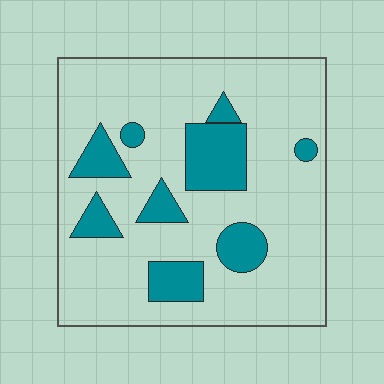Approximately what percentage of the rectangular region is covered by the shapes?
Approximately 20%.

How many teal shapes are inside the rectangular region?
9.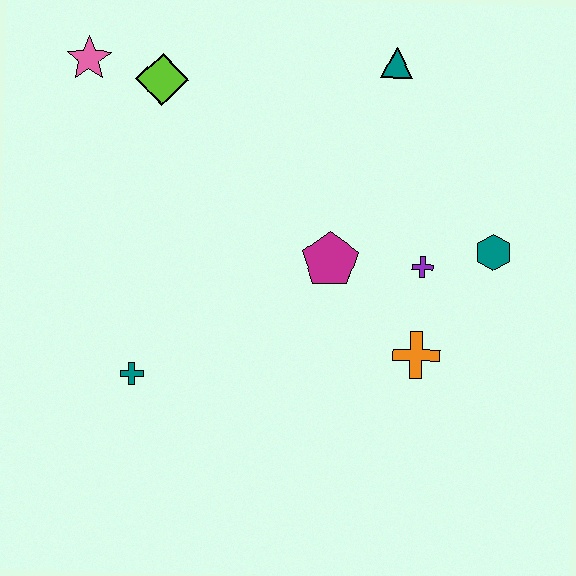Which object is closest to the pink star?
The lime diamond is closest to the pink star.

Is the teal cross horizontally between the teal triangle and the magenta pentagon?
No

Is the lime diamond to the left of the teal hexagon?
Yes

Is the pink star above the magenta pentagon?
Yes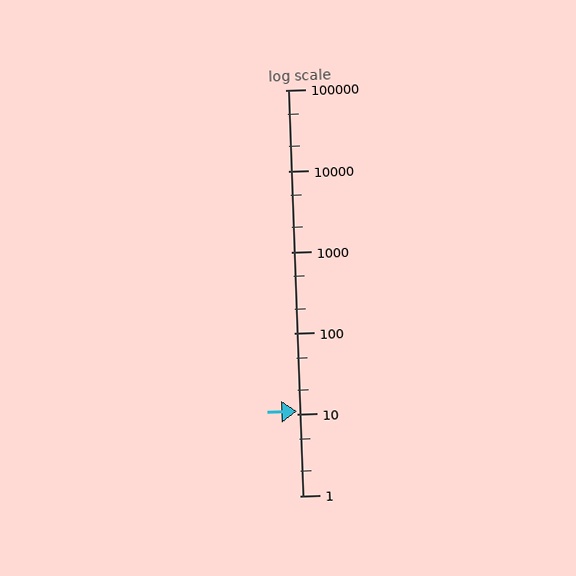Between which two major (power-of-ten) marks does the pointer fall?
The pointer is between 10 and 100.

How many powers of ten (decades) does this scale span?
The scale spans 5 decades, from 1 to 100000.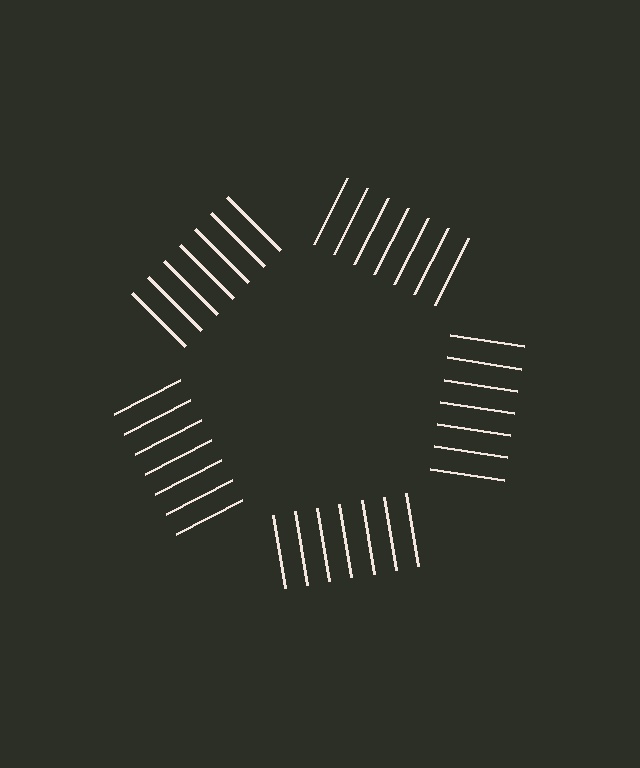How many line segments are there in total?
35 — 7 along each of the 5 edges.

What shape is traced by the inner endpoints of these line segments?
An illusory pentagon — the line segments terminate on its edges but no continuous stroke is drawn.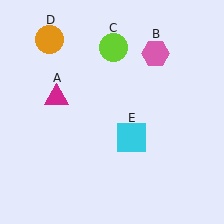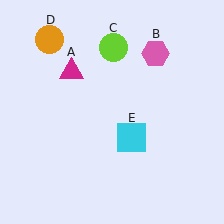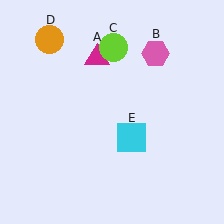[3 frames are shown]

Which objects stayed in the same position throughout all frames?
Pink hexagon (object B) and lime circle (object C) and orange circle (object D) and cyan square (object E) remained stationary.